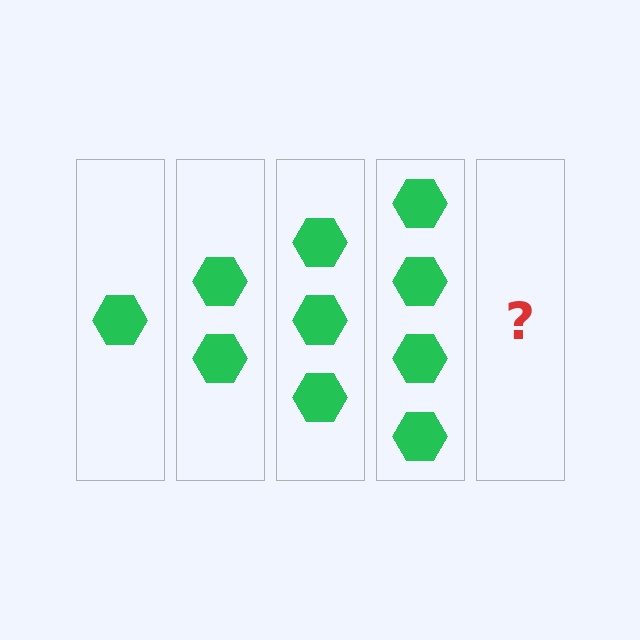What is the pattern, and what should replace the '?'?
The pattern is that each step adds one more hexagon. The '?' should be 5 hexagons.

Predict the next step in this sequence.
The next step is 5 hexagons.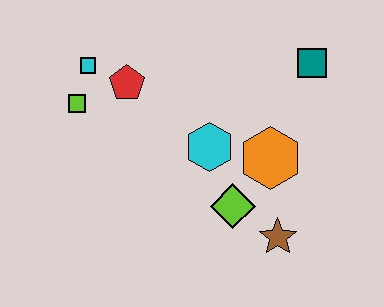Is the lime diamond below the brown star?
No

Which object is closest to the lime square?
The cyan square is closest to the lime square.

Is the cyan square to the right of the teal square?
No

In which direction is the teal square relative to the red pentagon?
The teal square is to the right of the red pentagon.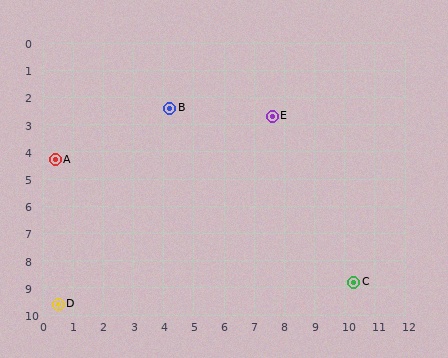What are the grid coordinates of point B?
Point B is at approximately (4.2, 2.4).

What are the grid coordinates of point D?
Point D is at approximately (0.5, 9.6).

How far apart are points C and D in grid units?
Points C and D are about 9.8 grid units apart.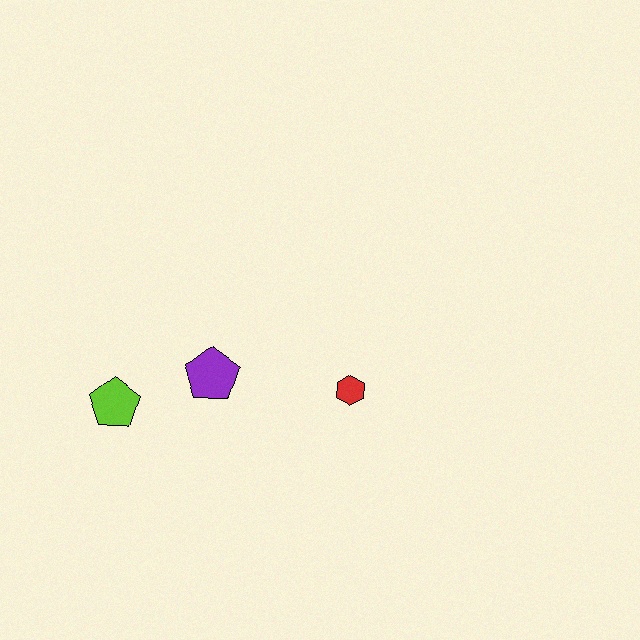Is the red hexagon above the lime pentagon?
Yes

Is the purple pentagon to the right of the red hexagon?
No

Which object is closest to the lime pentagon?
The purple pentagon is closest to the lime pentagon.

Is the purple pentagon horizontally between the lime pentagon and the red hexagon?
Yes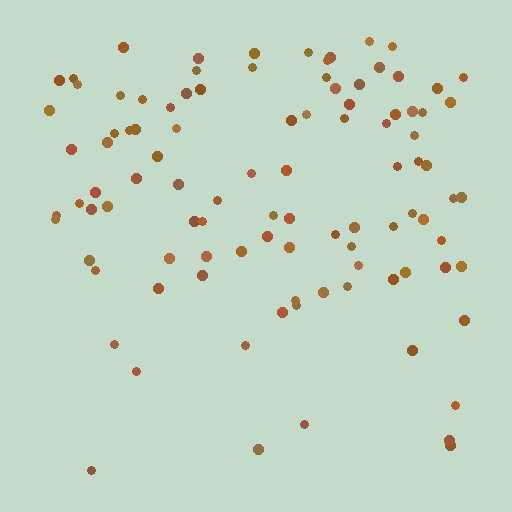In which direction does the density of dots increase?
From bottom to top, with the top side densest.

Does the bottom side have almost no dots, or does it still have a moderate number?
Still a moderate number, just noticeably fewer than the top.